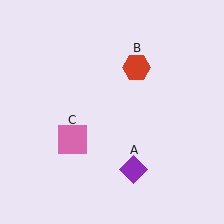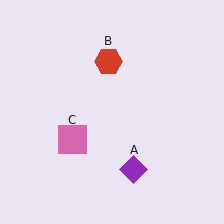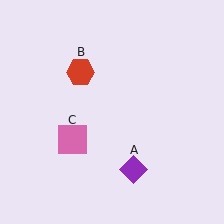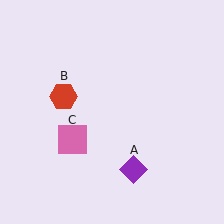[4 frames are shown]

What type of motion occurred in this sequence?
The red hexagon (object B) rotated counterclockwise around the center of the scene.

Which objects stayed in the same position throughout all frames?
Purple diamond (object A) and pink square (object C) remained stationary.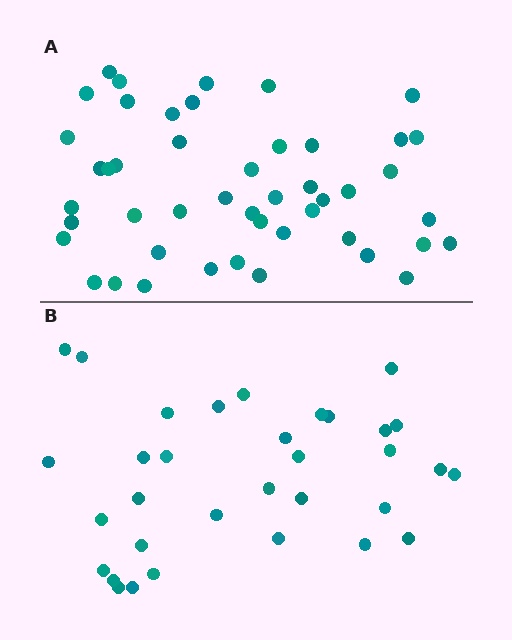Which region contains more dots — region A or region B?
Region A (the top region) has more dots.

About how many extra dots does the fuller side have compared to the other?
Region A has approximately 15 more dots than region B.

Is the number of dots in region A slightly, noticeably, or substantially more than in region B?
Region A has noticeably more, but not dramatically so. The ratio is roughly 1.4 to 1.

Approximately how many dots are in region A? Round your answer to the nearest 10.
About 50 dots. (The exact count is 47, which rounds to 50.)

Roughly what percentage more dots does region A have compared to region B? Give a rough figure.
About 40% more.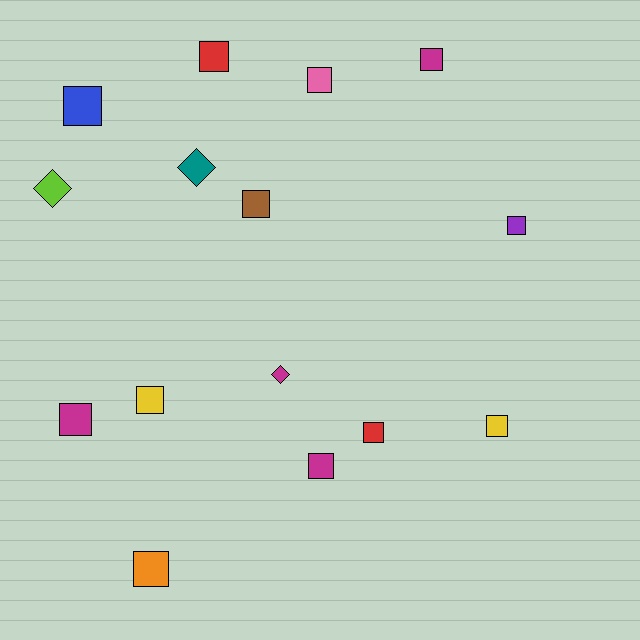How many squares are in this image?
There are 12 squares.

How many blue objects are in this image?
There is 1 blue object.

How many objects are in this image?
There are 15 objects.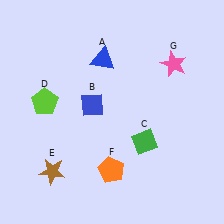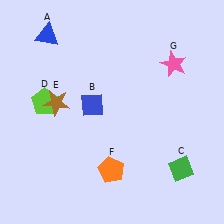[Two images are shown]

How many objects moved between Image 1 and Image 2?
3 objects moved between the two images.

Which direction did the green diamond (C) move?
The green diamond (C) moved right.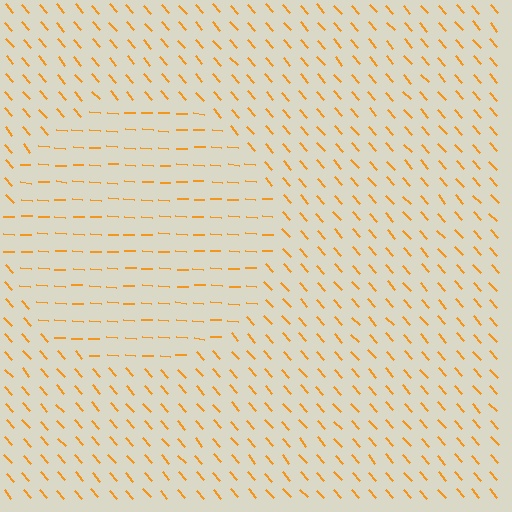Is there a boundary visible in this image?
Yes, there is a texture boundary formed by a change in line orientation.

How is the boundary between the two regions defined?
The boundary is defined purely by a change in line orientation (approximately 45 degrees difference). All lines are the same color and thickness.